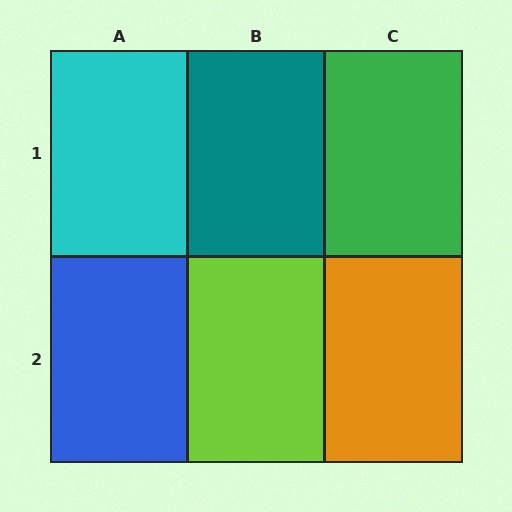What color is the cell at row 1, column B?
Teal.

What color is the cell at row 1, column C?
Green.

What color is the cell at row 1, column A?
Cyan.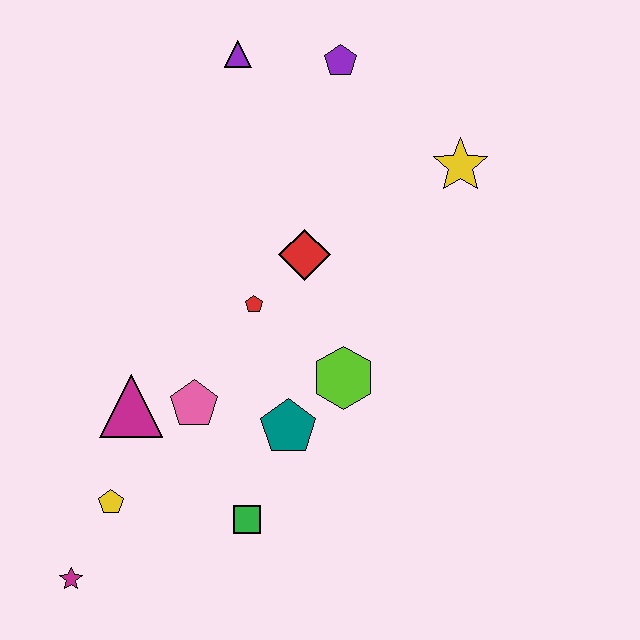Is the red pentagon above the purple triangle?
No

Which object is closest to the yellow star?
The purple pentagon is closest to the yellow star.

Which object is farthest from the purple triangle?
The magenta star is farthest from the purple triangle.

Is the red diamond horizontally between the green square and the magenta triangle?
No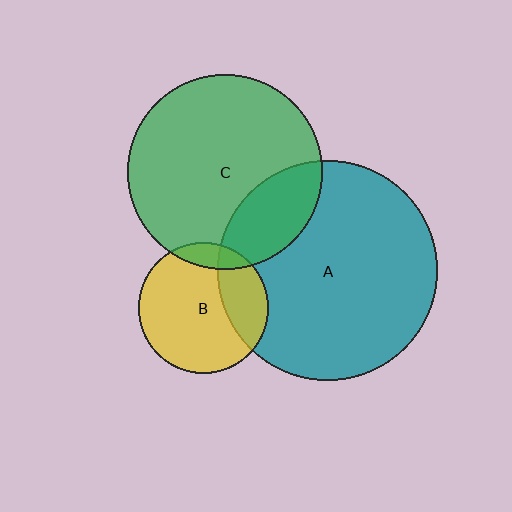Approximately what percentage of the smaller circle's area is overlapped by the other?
Approximately 25%.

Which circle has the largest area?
Circle A (teal).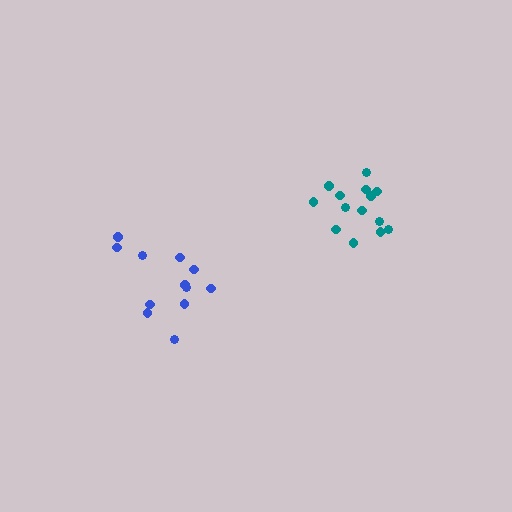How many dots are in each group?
Group 1: 14 dots, Group 2: 12 dots (26 total).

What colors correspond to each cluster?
The clusters are colored: teal, blue.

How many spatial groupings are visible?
There are 2 spatial groupings.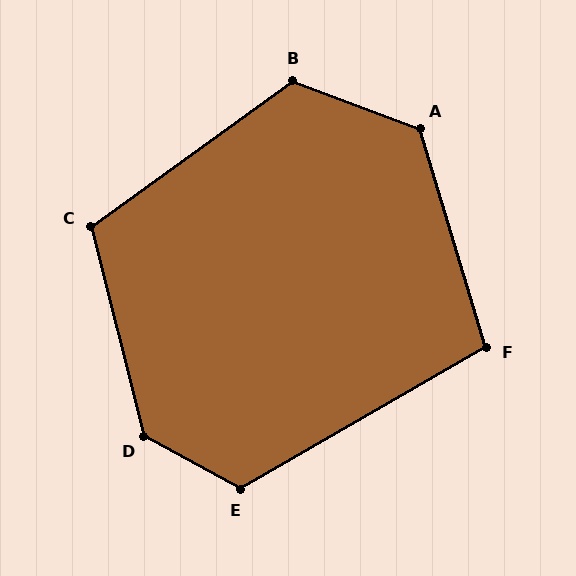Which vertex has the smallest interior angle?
F, at approximately 103 degrees.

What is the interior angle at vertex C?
Approximately 111 degrees (obtuse).